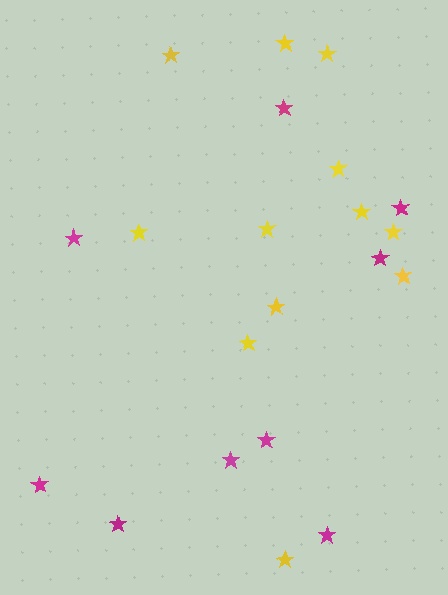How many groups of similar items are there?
There are 2 groups: one group of yellow stars (12) and one group of magenta stars (9).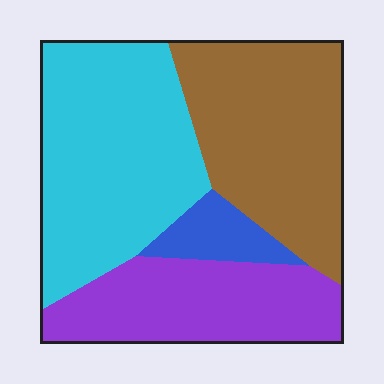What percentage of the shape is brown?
Brown takes up about one third (1/3) of the shape.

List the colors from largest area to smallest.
From largest to smallest: cyan, brown, purple, blue.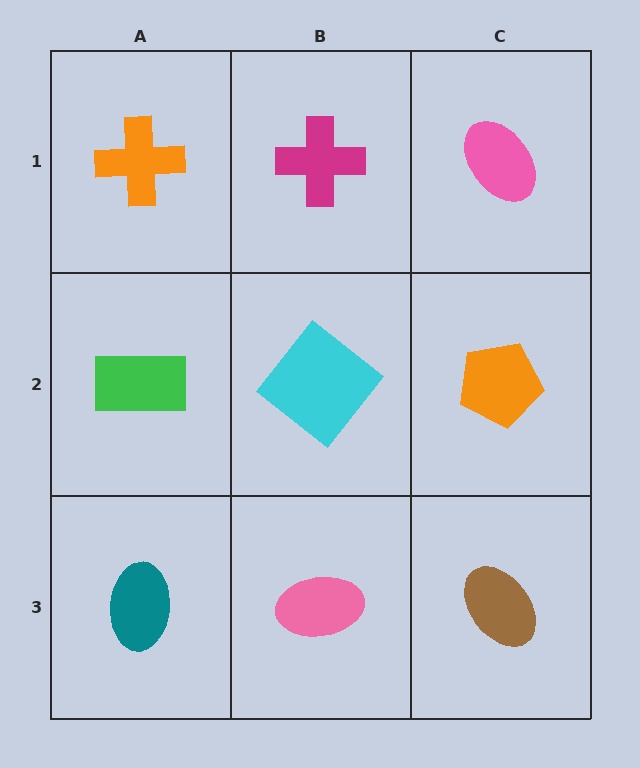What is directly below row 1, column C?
An orange pentagon.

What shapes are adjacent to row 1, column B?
A cyan diamond (row 2, column B), an orange cross (row 1, column A), a pink ellipse (row 1, column C).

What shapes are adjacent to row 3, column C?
An orange pentagon (row 2, column C), a pink ellipse (row 3, column B).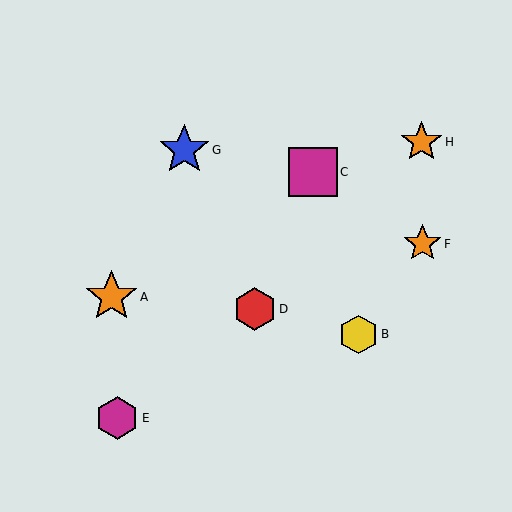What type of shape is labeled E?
Shape E is a magenta hexagon.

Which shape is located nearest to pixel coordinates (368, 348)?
The yellow hexagon (labeled B) at (359, 335) is nearest to that location.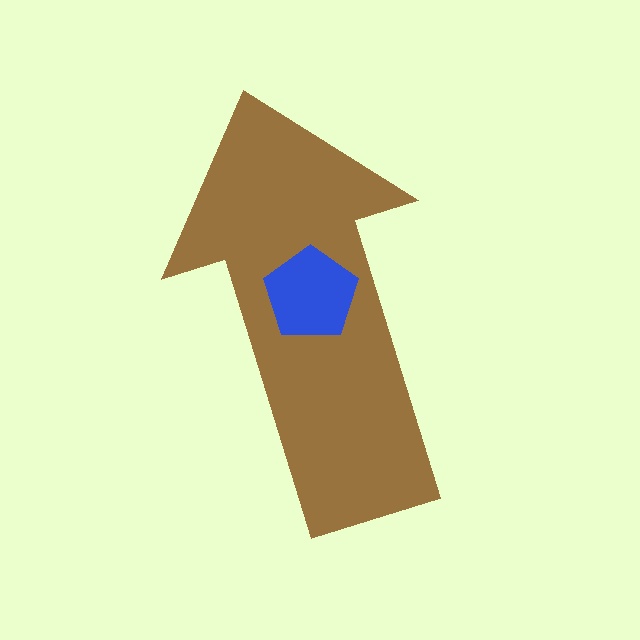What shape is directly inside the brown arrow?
The blue pentagon.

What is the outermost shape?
The brown arrow.